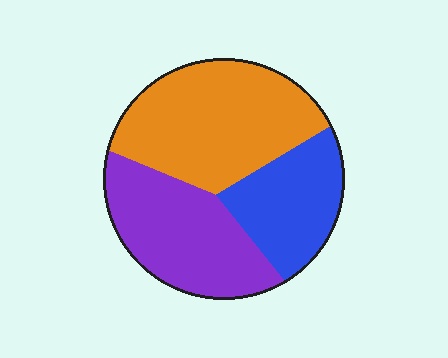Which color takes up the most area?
Orange, at roughly 40%.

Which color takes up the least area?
Blue, at roughly 25%.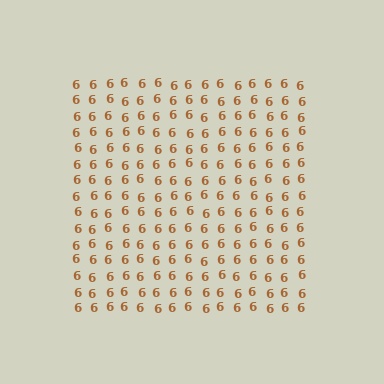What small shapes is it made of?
It is made of small digit 6's.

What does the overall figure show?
The overall figure shows a square.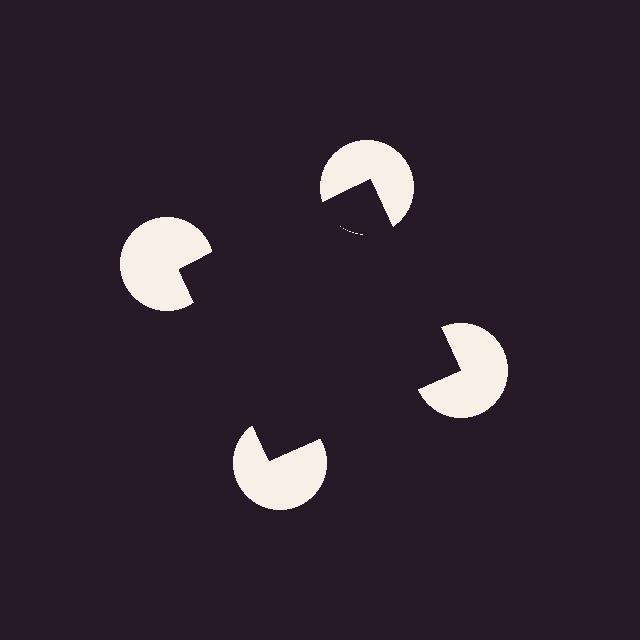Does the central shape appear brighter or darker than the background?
It typically appears slightly darker than the background, even though no actual brightness change is drawn.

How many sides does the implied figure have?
4 sides.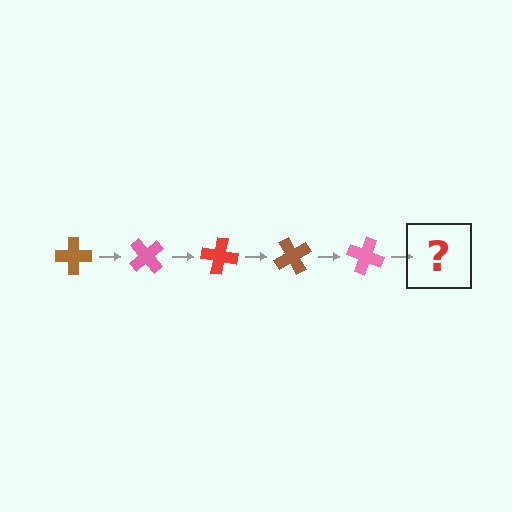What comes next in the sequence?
The next element should be a red cross, rotated 250 degrees from the start.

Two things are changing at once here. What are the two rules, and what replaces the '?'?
The two rules are that it rotates 50 degrees each step and the color cycles through brown, pink, and red. The '?' should be a red cross, rotated 250 degrees from the start.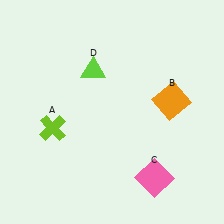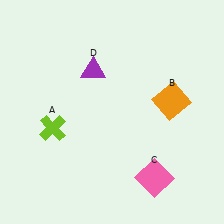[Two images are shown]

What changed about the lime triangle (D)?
In Image 1, D is lime. In Image 2, it changed to purple.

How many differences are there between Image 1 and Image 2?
There is 1 difference between the two images.